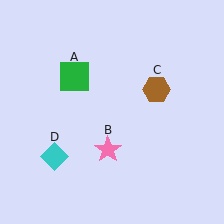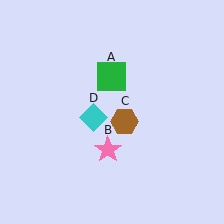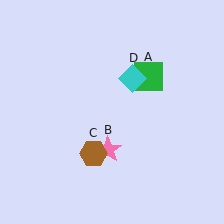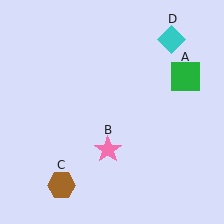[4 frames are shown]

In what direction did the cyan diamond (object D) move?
The cyan diamond (object D) moved up and to the right.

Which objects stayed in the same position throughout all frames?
Pink star (object B) remained stationary.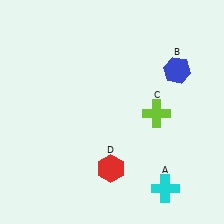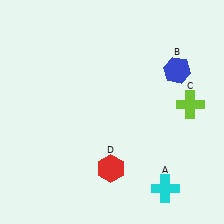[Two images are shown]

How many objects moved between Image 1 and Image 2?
1 object moved between the two images.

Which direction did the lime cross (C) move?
The lime cross (C) moved right.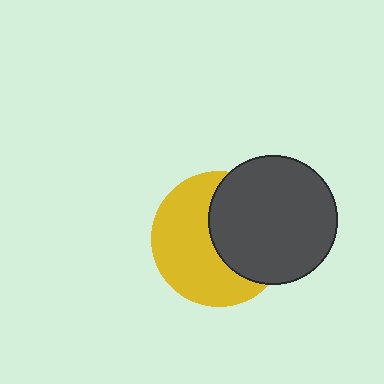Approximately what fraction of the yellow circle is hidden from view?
Roughly 45% of the yellow circle is hidden behind the dark gray circle.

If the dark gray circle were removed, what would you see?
You would see the complete yellow circle.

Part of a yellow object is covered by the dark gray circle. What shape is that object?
It is a circle.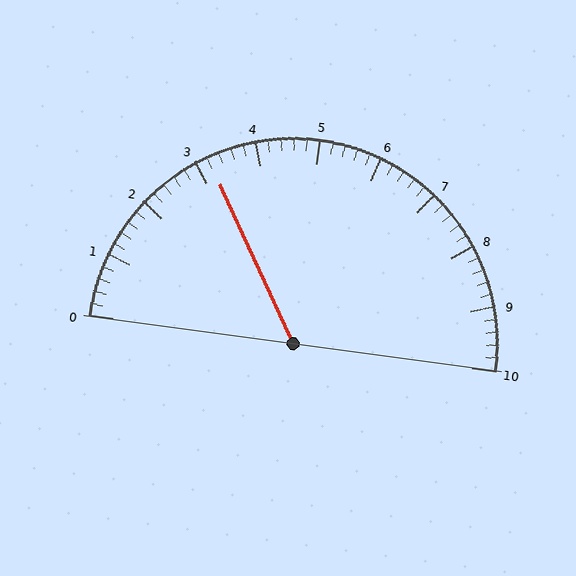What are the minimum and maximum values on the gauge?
The gauge ranges from 0 to 10.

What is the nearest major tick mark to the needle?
The nearest major tick mark is 3.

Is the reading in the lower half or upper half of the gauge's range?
The reading is in the lower half of the range (0 to 10).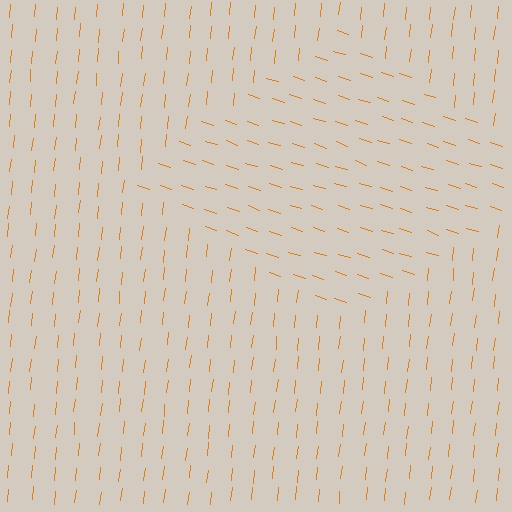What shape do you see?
I see a diamond.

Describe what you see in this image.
The image is filled with small orange line segments. A diamond region in the image has lines oriented differently from the surrounding lines, creating a visible texture boundary.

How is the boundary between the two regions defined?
The boundary is defined purely by a change in line orientation (approximately 78 degrees difference). All lines are the same color and thickness.